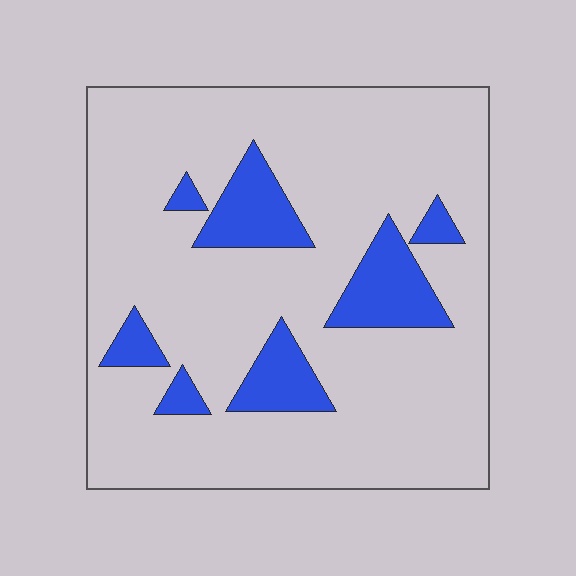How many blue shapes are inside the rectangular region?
7.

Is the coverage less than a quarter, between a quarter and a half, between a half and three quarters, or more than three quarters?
Less than a quarter.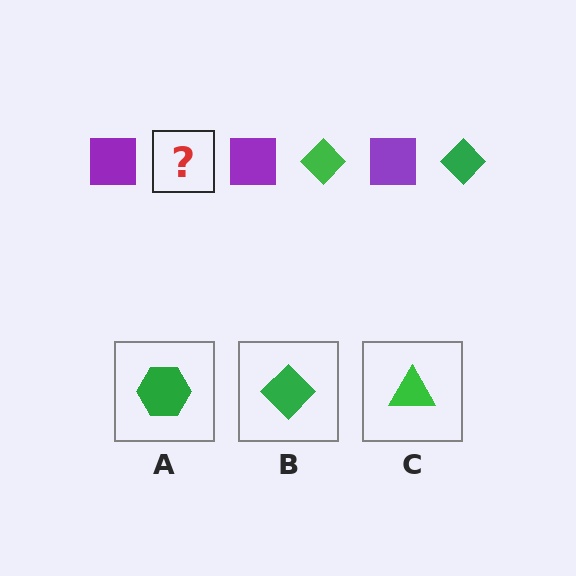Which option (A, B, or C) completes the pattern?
B.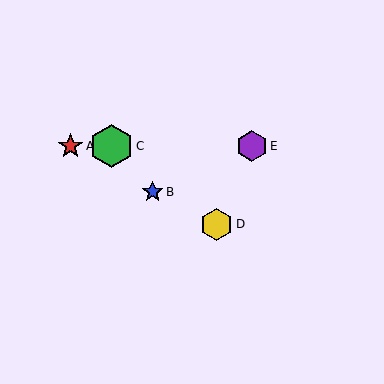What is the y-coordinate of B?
Object B is at y≈192.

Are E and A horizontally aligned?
Yes, both are at y≈146.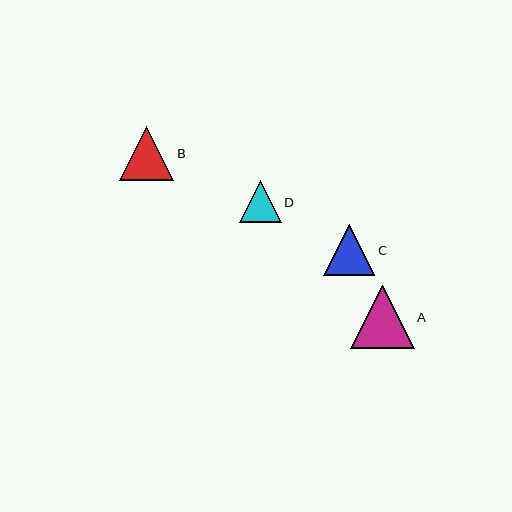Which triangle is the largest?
Triangle A is the largest with a size of approximately 64 pixels.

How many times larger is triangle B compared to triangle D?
Triangle B is approximately 1.3 times the size of triangle D.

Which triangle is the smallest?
Triangle D is the smallest with a size of approximately 42 pixels.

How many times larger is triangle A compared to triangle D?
Triangle A is approximately 1.5 times the size of triangle D.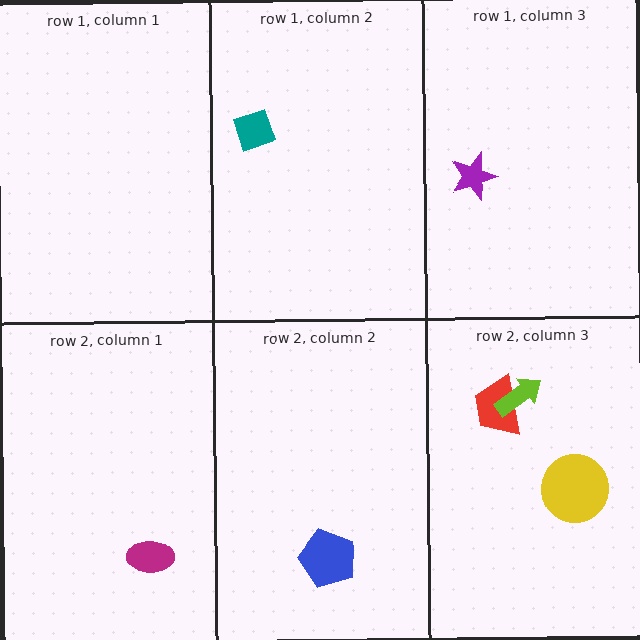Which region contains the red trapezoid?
The row 2, column 3 region.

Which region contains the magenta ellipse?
The row 2, column 1 region.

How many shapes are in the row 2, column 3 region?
3.